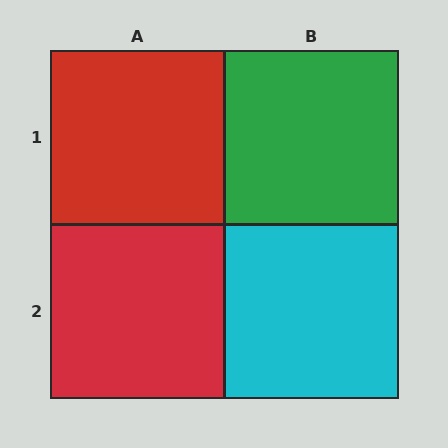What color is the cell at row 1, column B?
Green.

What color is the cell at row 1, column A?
Red.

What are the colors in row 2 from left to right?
Red, cyan.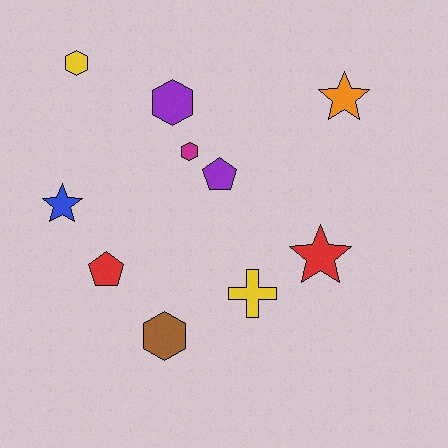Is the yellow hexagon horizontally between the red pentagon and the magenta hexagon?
No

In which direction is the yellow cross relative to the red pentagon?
The yellow cross is to the right of the red pentagon.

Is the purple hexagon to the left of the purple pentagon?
Yes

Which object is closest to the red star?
The yellow cross is closest to the red star.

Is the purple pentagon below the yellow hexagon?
Yes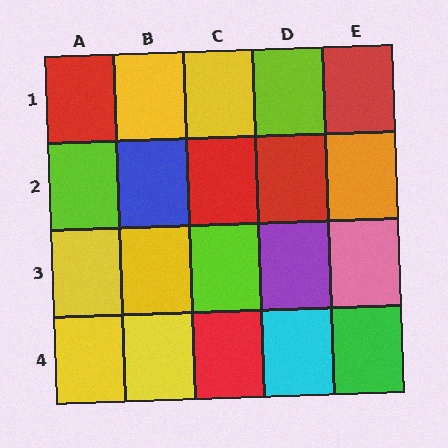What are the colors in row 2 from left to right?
Lime, blue, red, red, orange.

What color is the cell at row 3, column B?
Yellow.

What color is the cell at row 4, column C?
Red.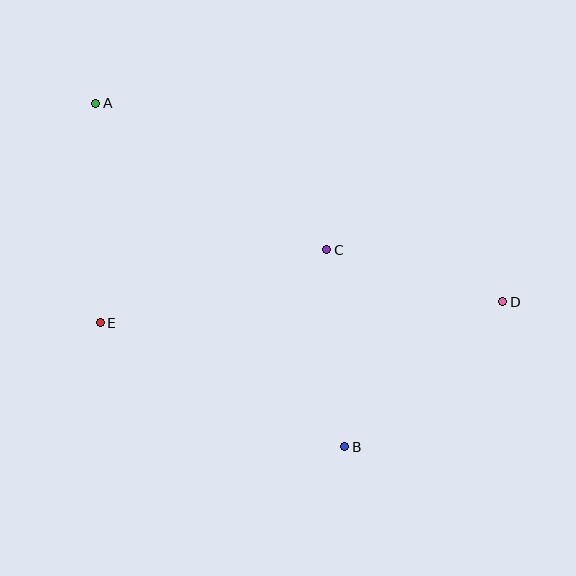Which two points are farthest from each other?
Points A and D are farthest from each other.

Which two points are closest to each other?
Points C and D are closest to each other.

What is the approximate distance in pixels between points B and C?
The distance between B and C is approximately 198 pixels.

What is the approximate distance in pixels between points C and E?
The distance between C and E is approximately 238 pixels.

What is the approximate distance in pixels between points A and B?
The distance between A and B is approximately 424 pixels.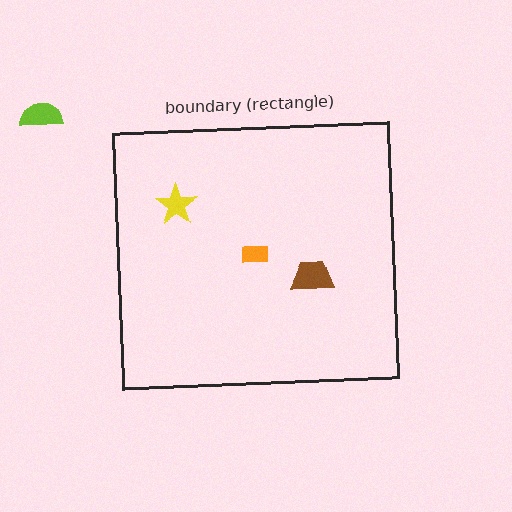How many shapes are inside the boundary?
3 inside, 1 outside.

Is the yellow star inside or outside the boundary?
Inside.